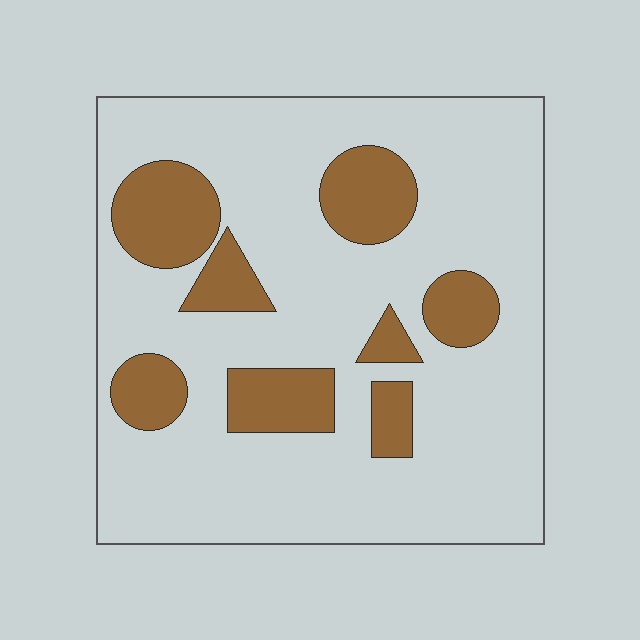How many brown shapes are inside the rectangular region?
8.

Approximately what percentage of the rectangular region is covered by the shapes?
Approximately 20%.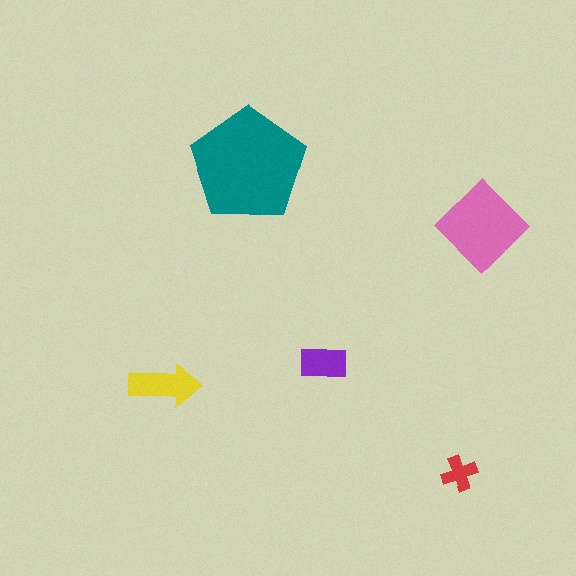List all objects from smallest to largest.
The red cross, the purple rectangle, the yellow arrow, the pink diamond, the teal pentagon.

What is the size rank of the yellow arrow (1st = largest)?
3rd.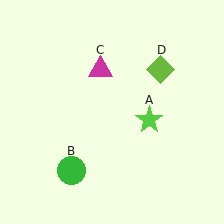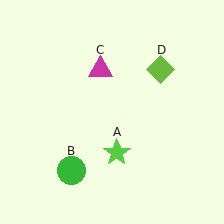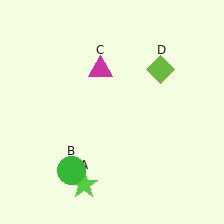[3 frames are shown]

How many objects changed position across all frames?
1 object changed position: lime star (object A).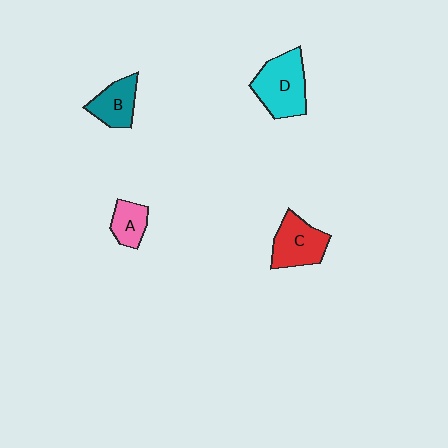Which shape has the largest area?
Shape D (cyan).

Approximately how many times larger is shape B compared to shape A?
Approximately 1.3 times.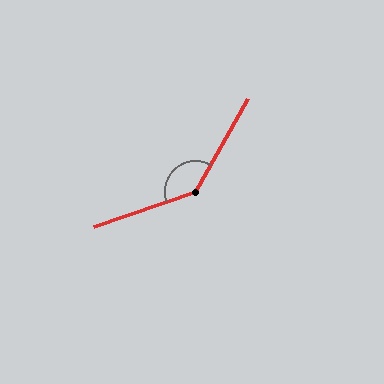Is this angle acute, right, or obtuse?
It is obtuse.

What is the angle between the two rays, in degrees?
Approximately 139 degrees.